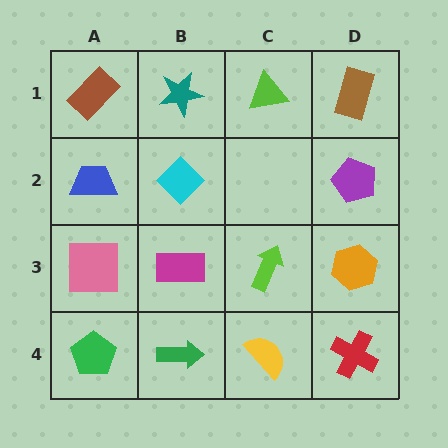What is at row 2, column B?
A cyan diamond.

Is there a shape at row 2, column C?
No, that cell is empty.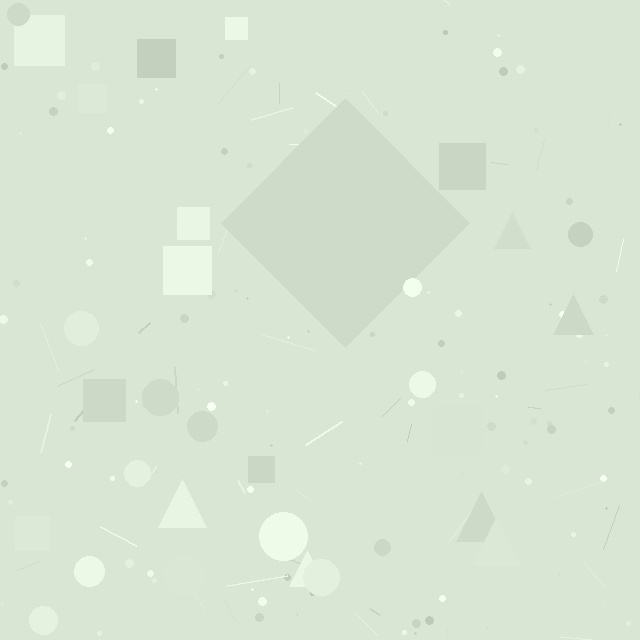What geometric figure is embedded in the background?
A diamond is embedded in the background.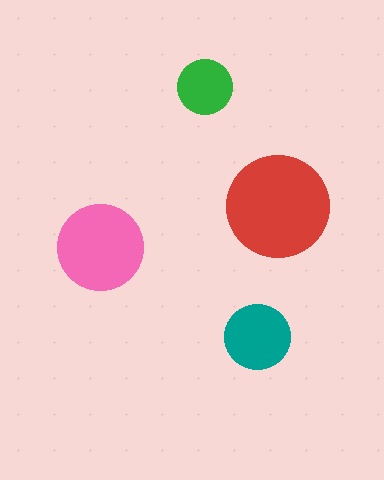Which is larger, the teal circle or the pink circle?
The pink one.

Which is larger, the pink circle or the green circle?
The pink one.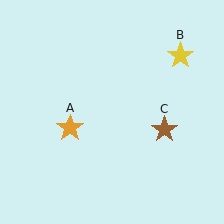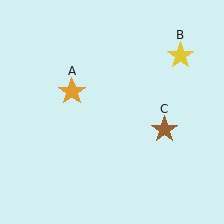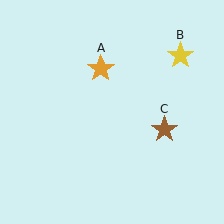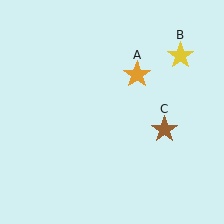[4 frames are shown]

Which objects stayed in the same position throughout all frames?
Yellow star (object B) and brown star (object C) remained stationary.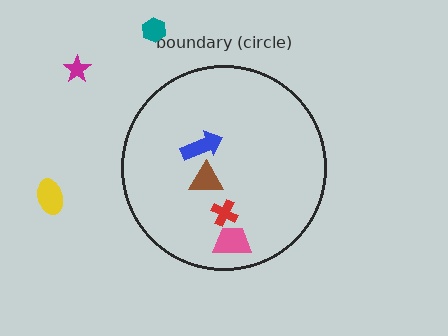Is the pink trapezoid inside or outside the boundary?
Inside.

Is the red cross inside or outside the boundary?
Inside.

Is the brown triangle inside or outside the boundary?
Inside.